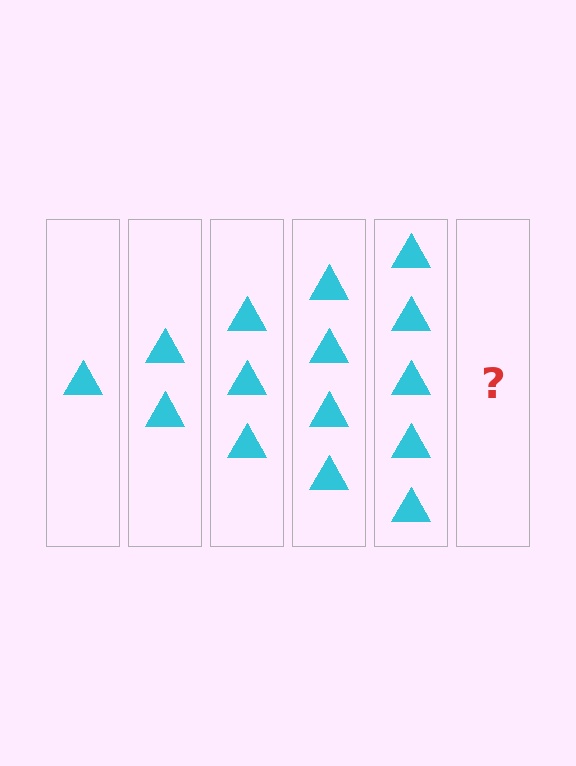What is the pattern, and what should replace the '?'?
The pattern is that each step adds one more triangle. The '?' should be 6 triangles.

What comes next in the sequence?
The next element should be 6 triangles.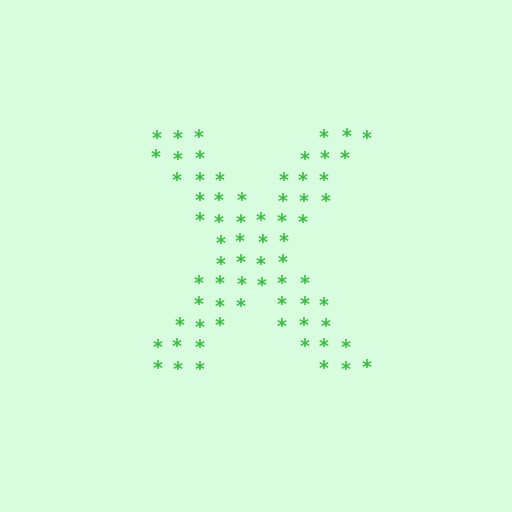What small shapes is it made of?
It is made of small asterisks.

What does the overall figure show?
The overall figure shows the letter X.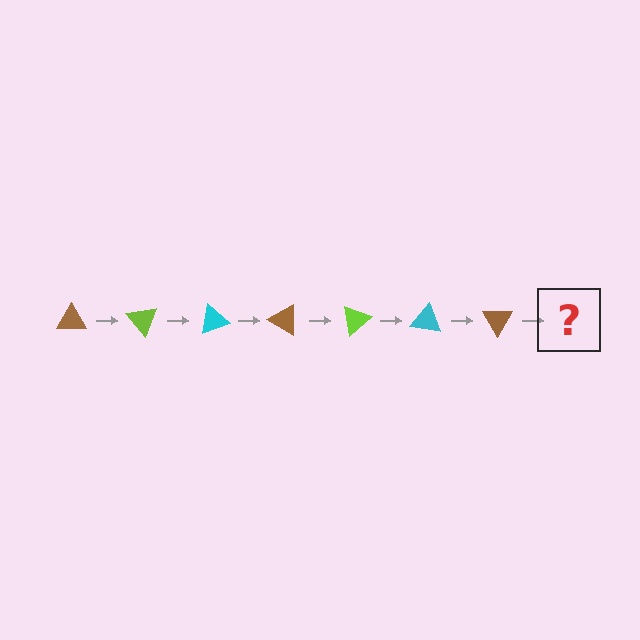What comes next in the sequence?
The next element should be a lime triangle, rotated 350 degrees from the start.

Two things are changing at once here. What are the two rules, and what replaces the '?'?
The two rules are that it rotates 50 degrees each step and the color cycles through brown, lime, and cyan. The '?' should be a lime triangle, rotated 350 degrees from the start.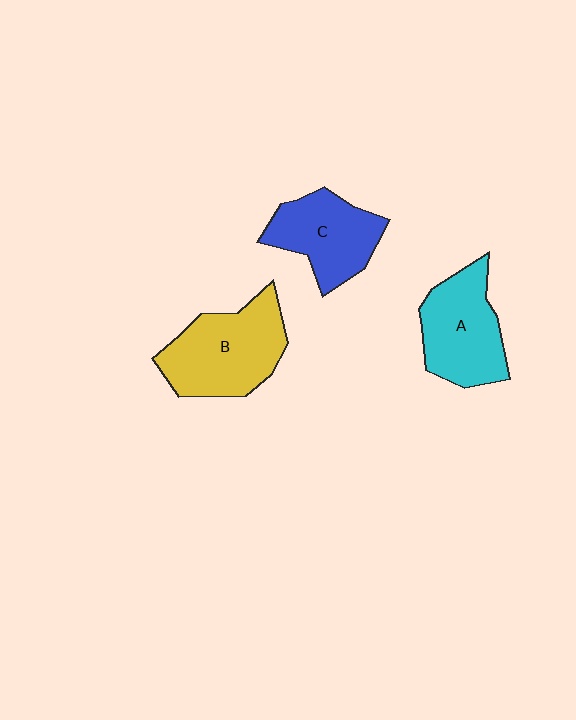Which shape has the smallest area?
Shape C (blue).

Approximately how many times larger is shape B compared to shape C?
Approximately 1.3 times.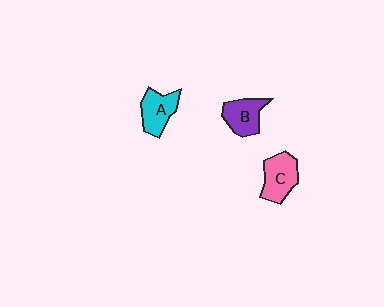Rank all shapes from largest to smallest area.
From largest to smallest: C (pink), A (cyan), B (purple).